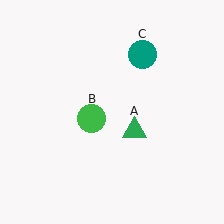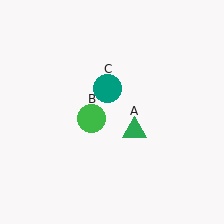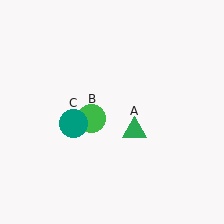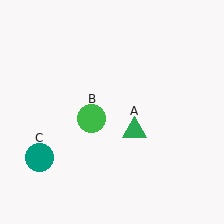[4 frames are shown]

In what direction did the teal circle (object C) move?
The teal circle (object C) moved down and to the left.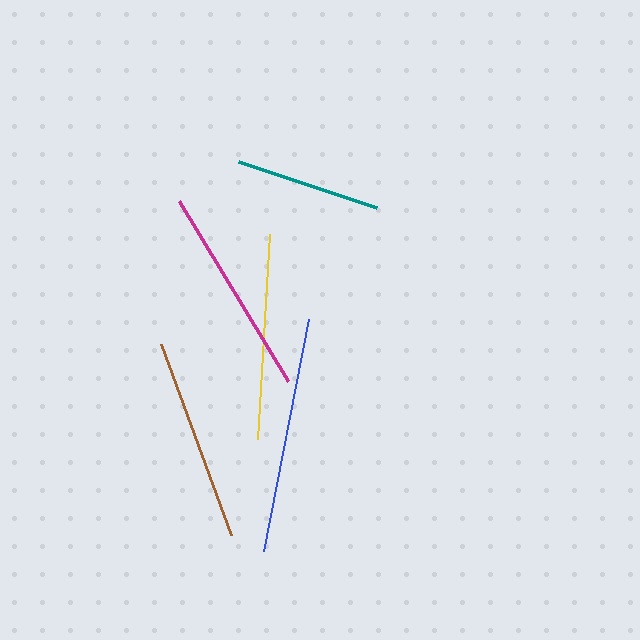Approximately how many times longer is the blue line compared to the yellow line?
The blue line is approximately 1.2 times the length of the yellow line.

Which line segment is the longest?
The blue line is the longest at approximately 237 pixels.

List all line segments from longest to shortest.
From longest to shortest: blue, magenta, yellow, brown, teal.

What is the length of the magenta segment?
The magenta segment is approximately 211 pixels long.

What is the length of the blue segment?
The blue segment is approximately 237 pixels long.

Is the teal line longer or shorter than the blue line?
The blue line is longer than the teal line.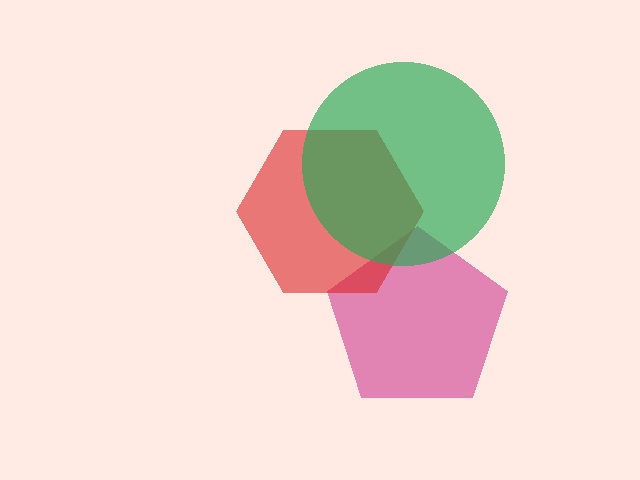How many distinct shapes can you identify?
There are 3 distinct shapes: a magenta pentagon, a red hexagon, a green circle.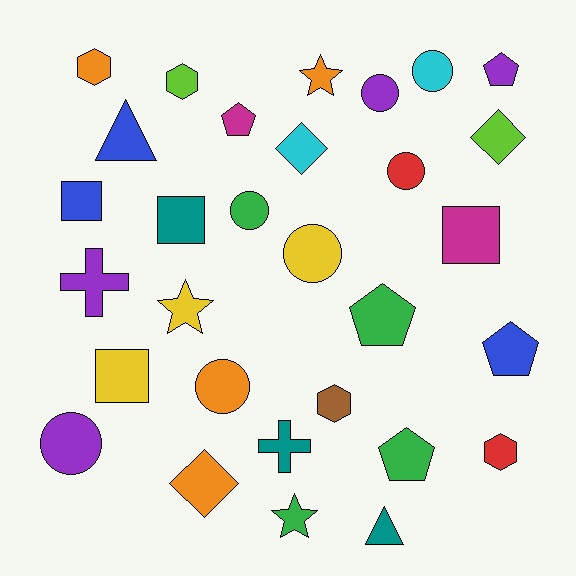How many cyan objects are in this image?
There are 2 cyan objects.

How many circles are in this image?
There are 7 circles.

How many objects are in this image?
There are 30 objects.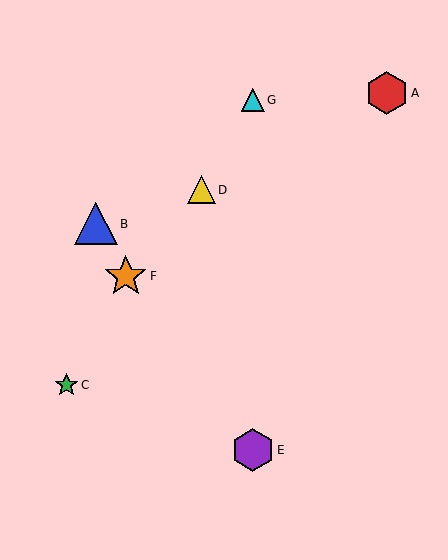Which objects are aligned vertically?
Objects E, G are aligned vertically.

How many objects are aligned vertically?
2 objects (E, G) are aligned vertically.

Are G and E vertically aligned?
Yes, both are at x≈253.